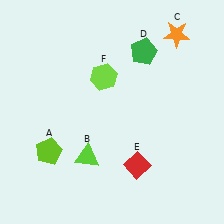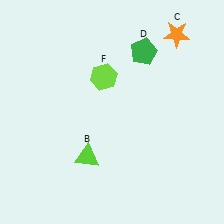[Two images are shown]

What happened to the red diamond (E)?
The red diamond (E) was removed in Image 2. It was in the bottom-right area of Image 1.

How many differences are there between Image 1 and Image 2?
There are 2 differences between the two images.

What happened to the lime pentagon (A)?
The lime pentagon (A) was removed in Image 2. It was in the bottom-left area of Image 1.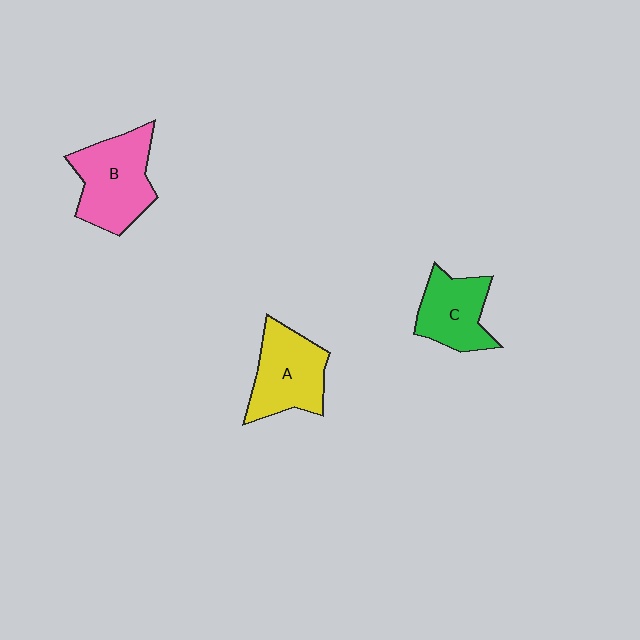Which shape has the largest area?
Shape B (pink).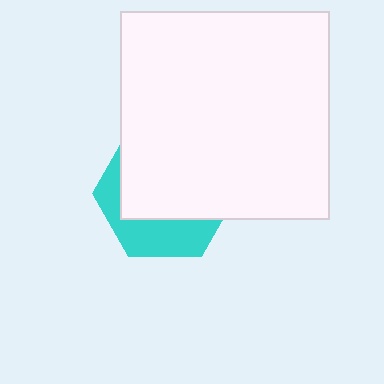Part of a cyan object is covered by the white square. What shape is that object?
It is a hexagon.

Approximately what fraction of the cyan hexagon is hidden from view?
Roughly 66% of the cyan hexagon is hidden behind the white square.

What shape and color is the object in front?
The object in front is a white square.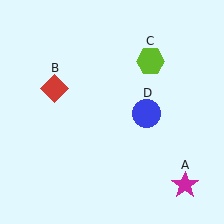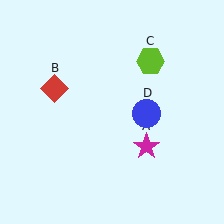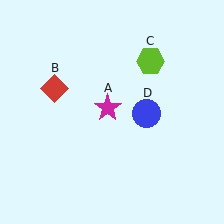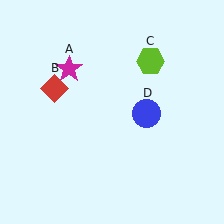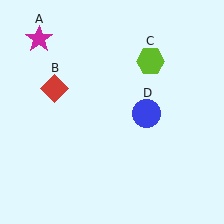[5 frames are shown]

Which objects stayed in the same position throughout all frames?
Red diamond (object B) and lime hexagon (object C) and blue circle (object D) remained stationary.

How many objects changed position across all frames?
1 object changed position: magenta star (object A).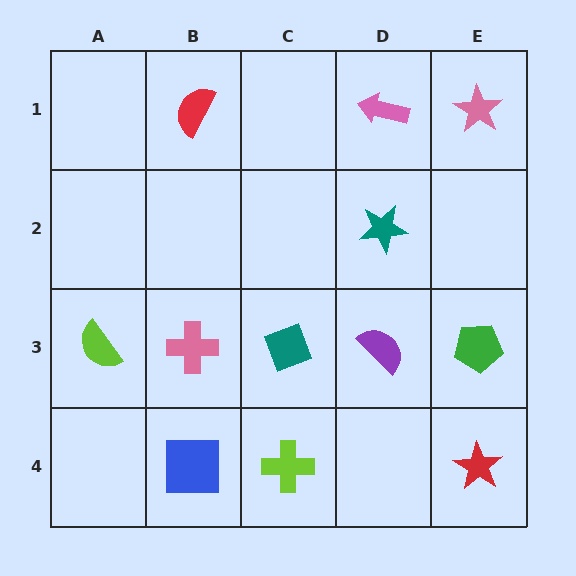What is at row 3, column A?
A lime semicircle.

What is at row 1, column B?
A red semicircle.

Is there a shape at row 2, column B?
No, that cell is empty.